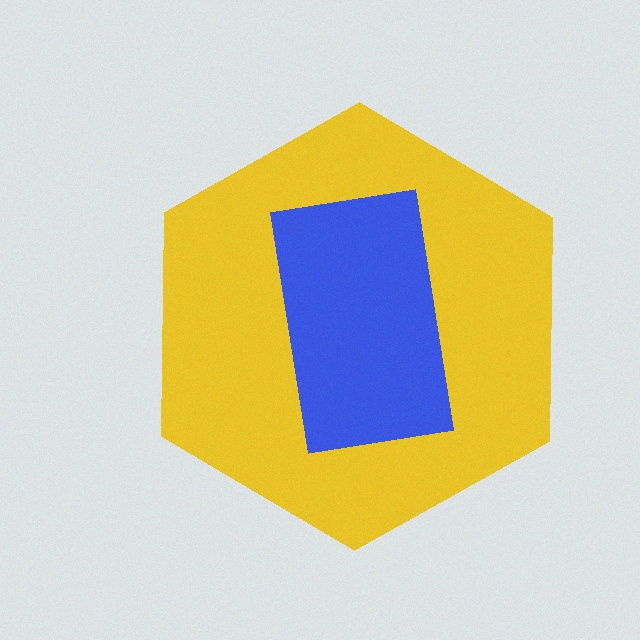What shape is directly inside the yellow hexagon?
The blue rectangle.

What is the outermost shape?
The yellow hexagon.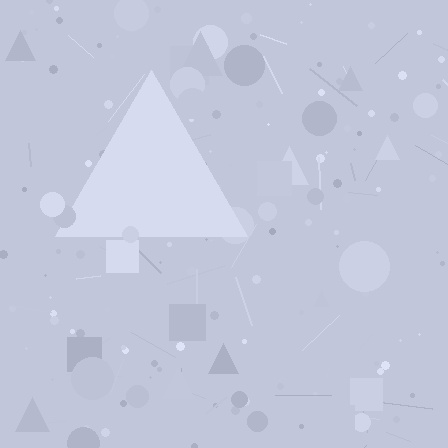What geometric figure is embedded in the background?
A triangle is embedded in the background.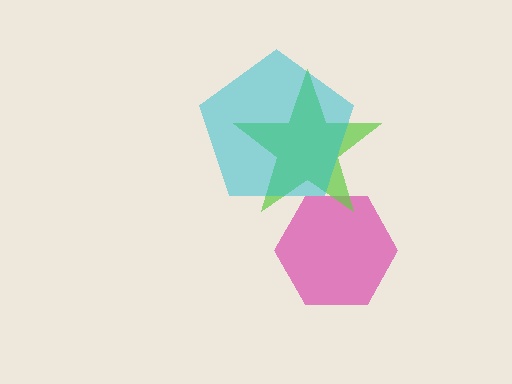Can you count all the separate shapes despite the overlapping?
Yes, there are 3 separate shapes.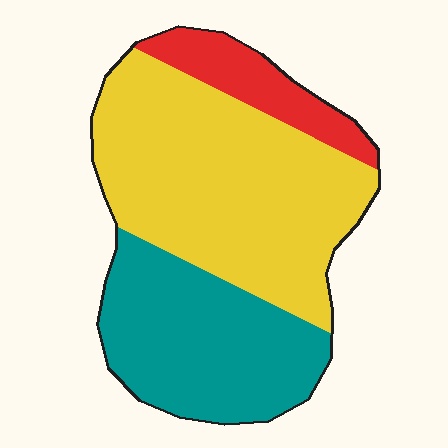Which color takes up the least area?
Red, at roughly 10%.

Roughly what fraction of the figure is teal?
Teal takes up about one third (1/3) of the figure.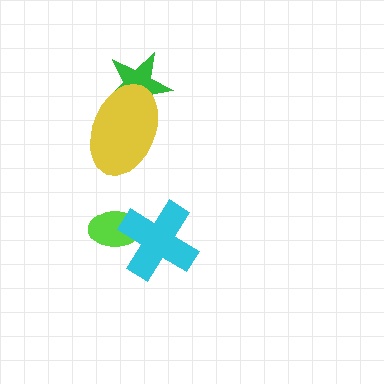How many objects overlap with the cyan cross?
1 object overlaps with the cyan cross.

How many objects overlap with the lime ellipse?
1 object overlaps with the lime ellipse.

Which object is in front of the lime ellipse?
The cyan cross is in front of the lime ellipse.